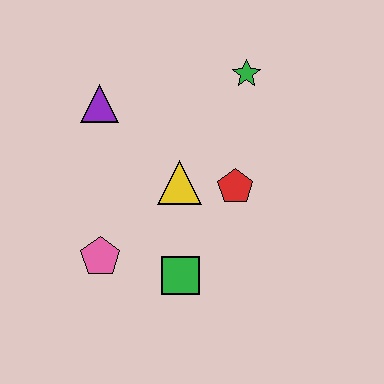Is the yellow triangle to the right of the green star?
No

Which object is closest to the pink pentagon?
The green square is closest to the pink pentagon.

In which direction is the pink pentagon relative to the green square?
The pink pentagon is to the left of the green square.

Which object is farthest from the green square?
The green star is farthest from the green square.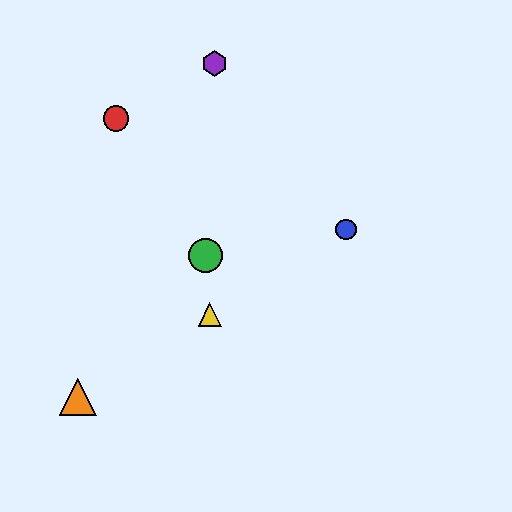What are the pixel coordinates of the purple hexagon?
The purple hexagon is at (215, 64).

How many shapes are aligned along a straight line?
3 shapes (the blue circle, the yellow triangle, the orange triangle) are aligned along a straight line.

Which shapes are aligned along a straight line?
The blue circle, the yellow triangle, the orange triangle are aligned along a straight line.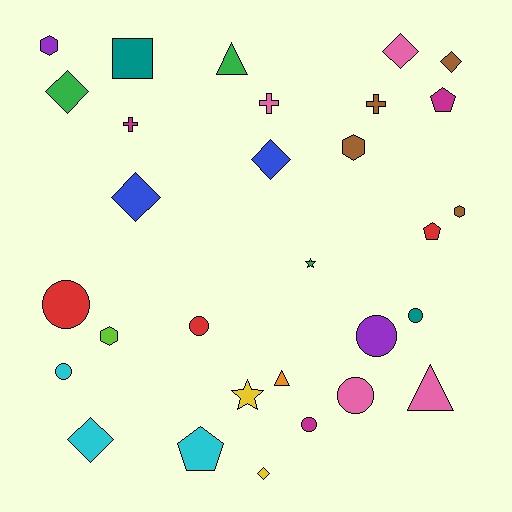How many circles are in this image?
There are 7 circles.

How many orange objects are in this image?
There is 1 orange object.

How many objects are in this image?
There are 30 objects.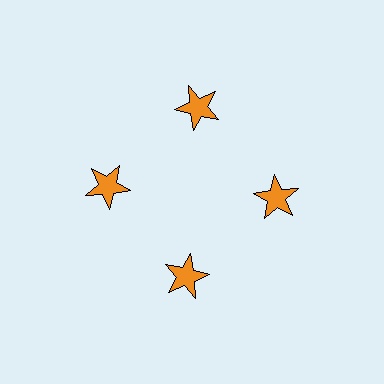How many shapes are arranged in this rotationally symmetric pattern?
There are 4 shapes, arranged in 4 groups of 1.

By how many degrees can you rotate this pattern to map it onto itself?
The pattern maps onto itself every 90 degrees of rotation.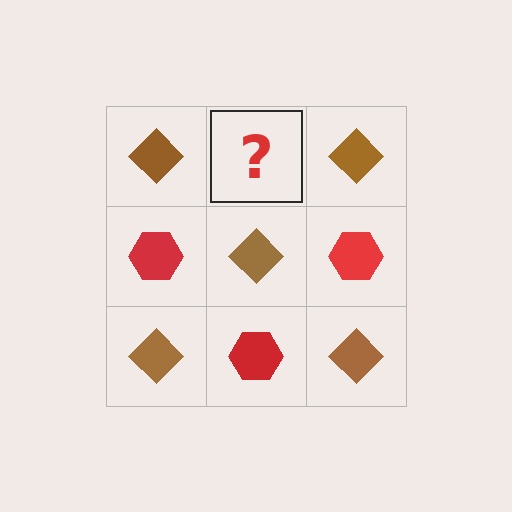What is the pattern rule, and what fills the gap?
The rule is that it alternates brown diamond and red hexagon in a checkerboard pattern. The gap should be filled with a red hexagon.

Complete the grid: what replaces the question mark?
The question mark should be replaced with a red hexagon.